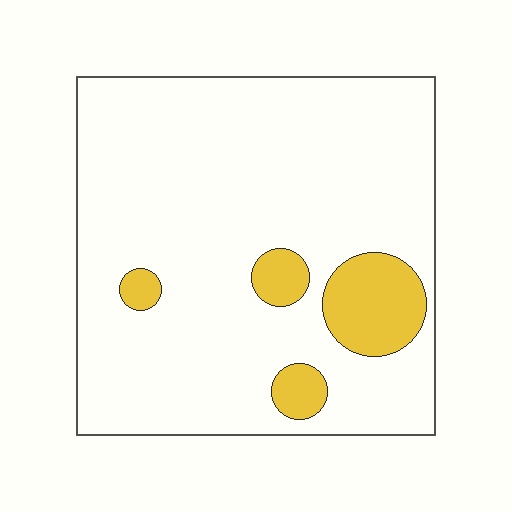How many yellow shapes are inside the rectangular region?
4.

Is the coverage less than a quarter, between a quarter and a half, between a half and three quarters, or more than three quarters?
Less than a quarter.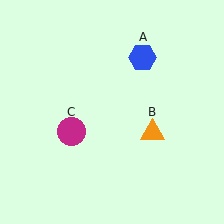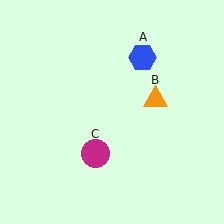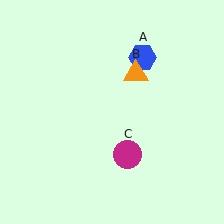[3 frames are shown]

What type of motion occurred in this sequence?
The orange triangle (object B), magenta circle (object C) rotated counterclockwise around the center of the scene.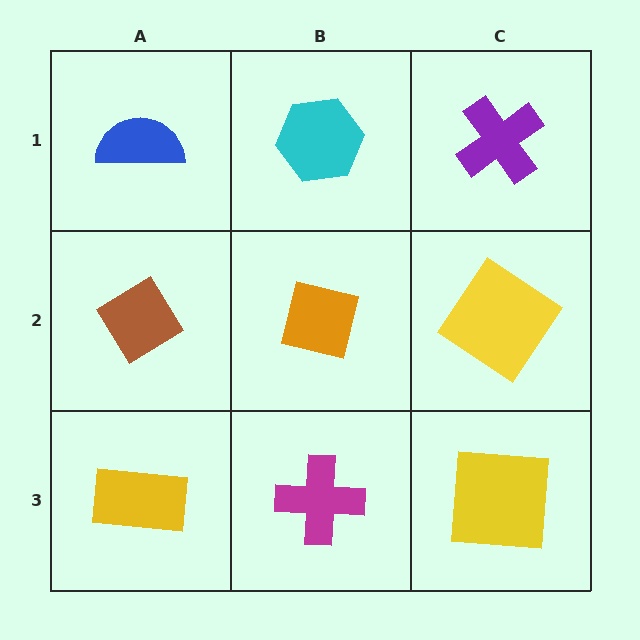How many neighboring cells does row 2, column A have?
3.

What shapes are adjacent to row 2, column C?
A purple cross (row 1, column C), a yellow square (row 3, column C), an orange square (row 2, column B).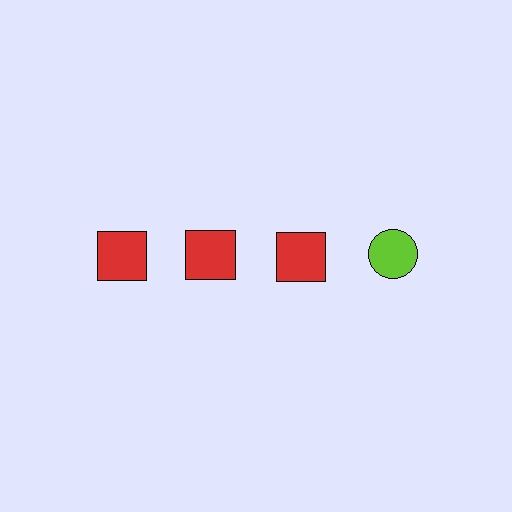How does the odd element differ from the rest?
It differs in both color (lime instead of red) and shape (circle instead of square).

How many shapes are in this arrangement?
There are 4 shapes arranged in a grid pattern.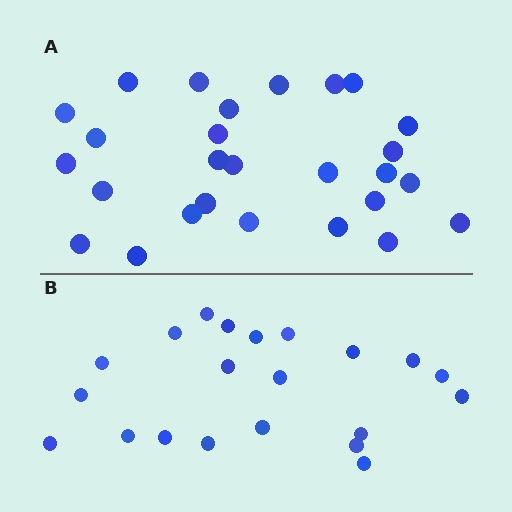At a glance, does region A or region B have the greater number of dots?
Region A (the top region) has more dots.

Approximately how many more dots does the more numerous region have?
Region A has about 6 more dots than region B.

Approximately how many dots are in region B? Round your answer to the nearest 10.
About 20 dots. (The exact count is 21, which rounds to 20.)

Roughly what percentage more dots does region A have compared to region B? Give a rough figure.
About 30% more.